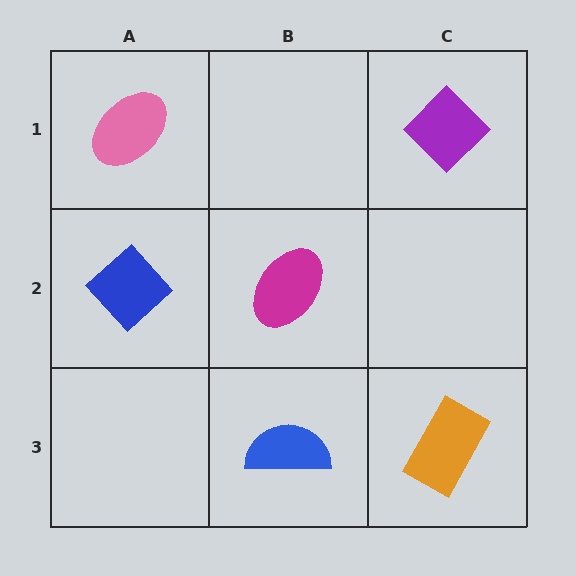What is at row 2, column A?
A blue diamond.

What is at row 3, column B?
A blue semicircle.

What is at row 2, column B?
A magenta ellipse.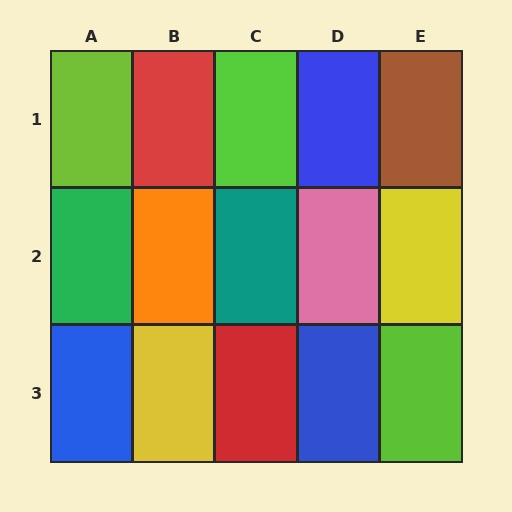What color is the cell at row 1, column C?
Lime.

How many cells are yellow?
2 cells are yellow.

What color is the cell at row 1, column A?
Lime.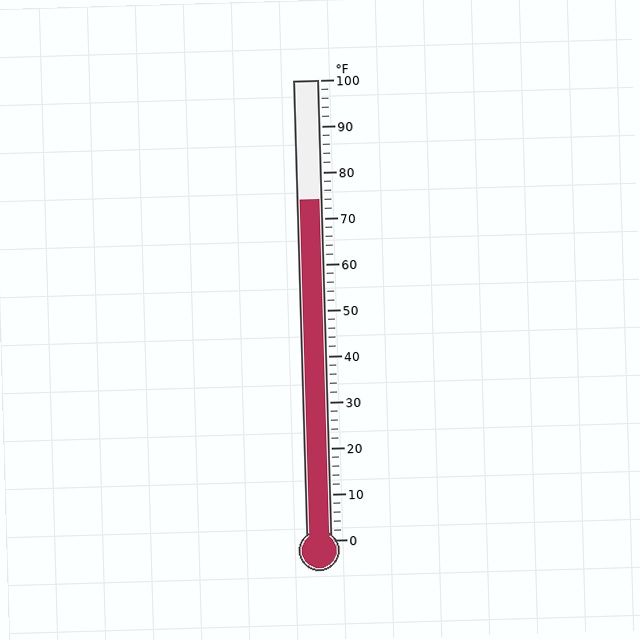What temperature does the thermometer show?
The thermometer shows approximately 74°F.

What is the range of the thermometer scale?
The thermometer scale ranges from 0°F to 100°F.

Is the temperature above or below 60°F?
The temperature is above 60°F.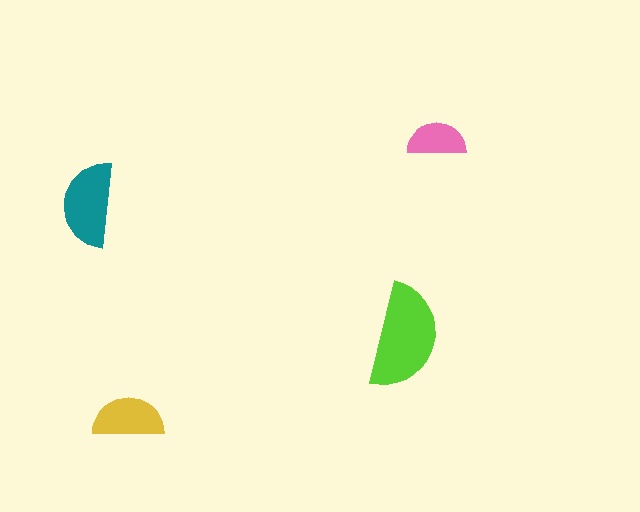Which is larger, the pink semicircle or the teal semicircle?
The teal one.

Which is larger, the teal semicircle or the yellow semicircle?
The teal one.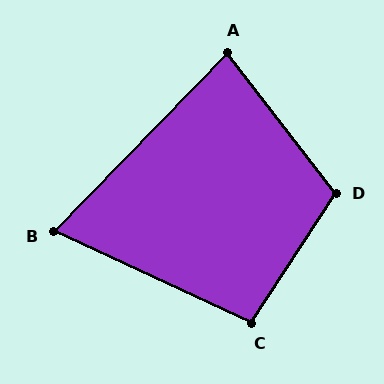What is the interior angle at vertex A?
Approximately 82 degrees (acute).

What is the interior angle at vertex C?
Approximately 98 degrees (obtuse).